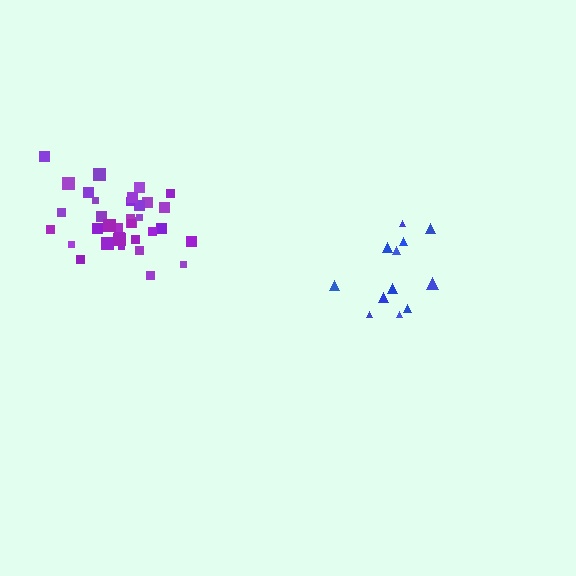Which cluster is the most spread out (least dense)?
Blue.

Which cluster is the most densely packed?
Purple.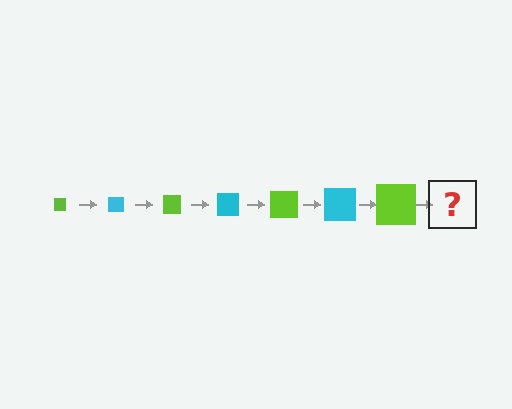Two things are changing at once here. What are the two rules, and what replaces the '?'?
The two rules are that the square grows larger each step and the color cycles through lime and cyan. The '?' should be a cyan square, larger than the previous one.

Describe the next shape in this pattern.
It should be a cyan square, larger than the previous one.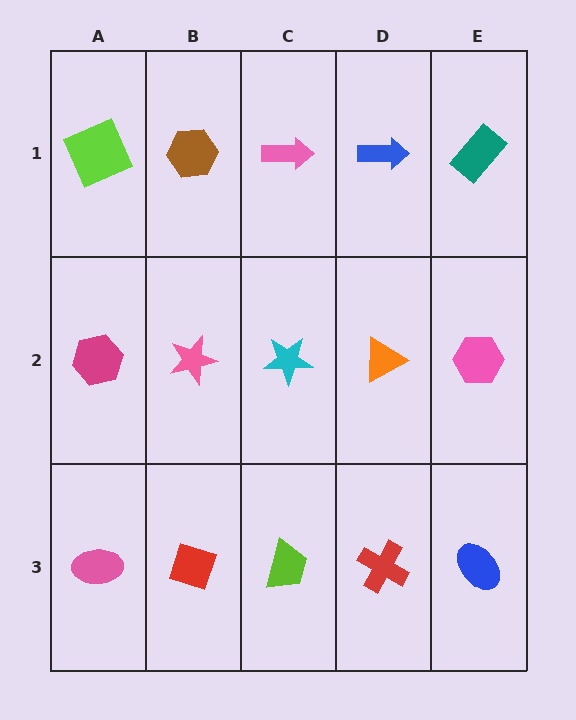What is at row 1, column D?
A blue arrow.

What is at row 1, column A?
A lime square.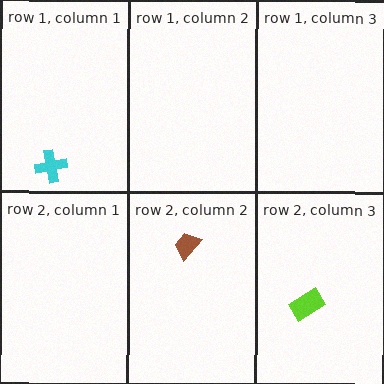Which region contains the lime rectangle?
The row 2, column 3 region.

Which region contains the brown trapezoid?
The row 2, column 2 region.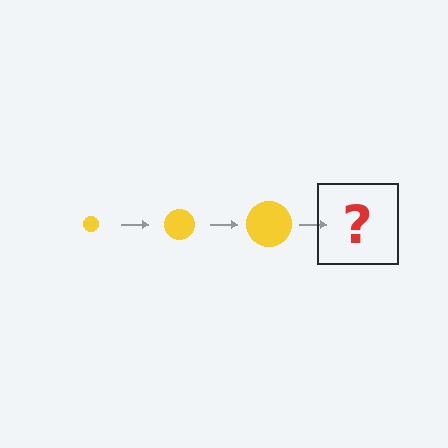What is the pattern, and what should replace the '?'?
The pattern is that the circle gets progressively larger each step. The '?' should be a yellow circle, larger than the previous one.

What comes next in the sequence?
The next element should be a yellow circle, larger than the previous one.